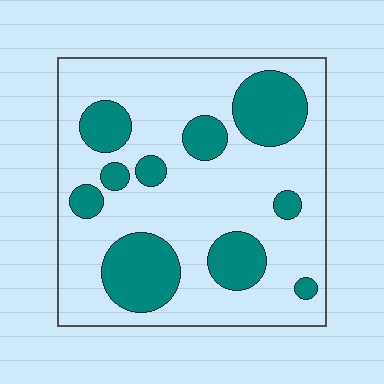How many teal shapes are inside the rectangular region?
10.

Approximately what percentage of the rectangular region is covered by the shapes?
Approximately 25%.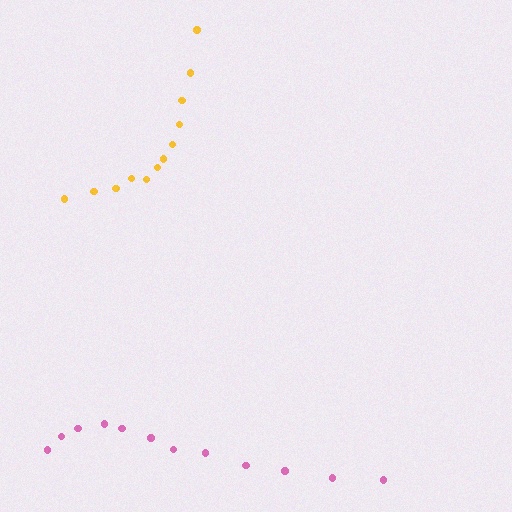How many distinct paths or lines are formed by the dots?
There are 2 distinct paths.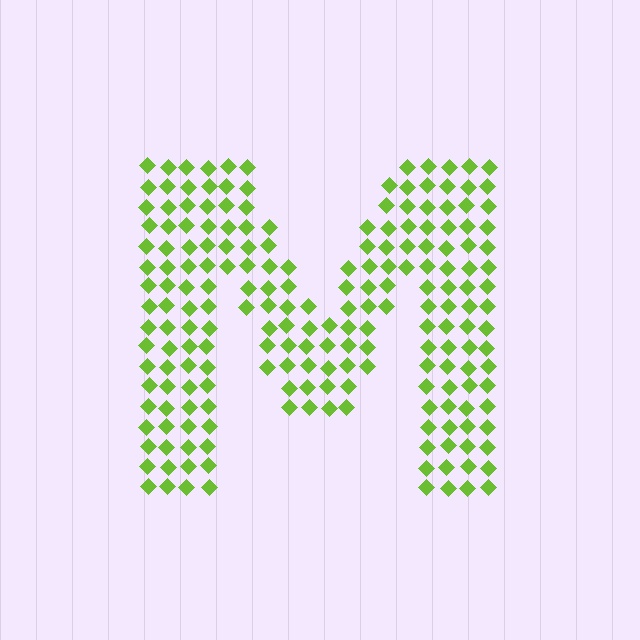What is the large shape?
The large shape is the letter M.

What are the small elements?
The small elements are diamonds.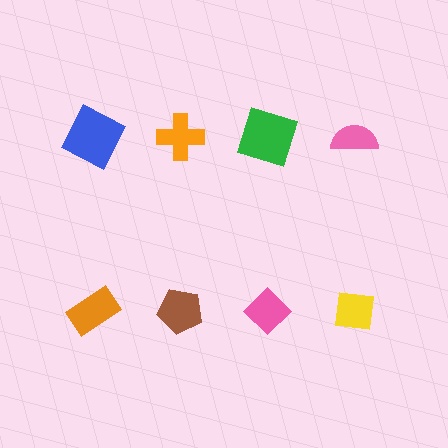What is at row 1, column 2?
An orange cross.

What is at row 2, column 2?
A brown pentagon.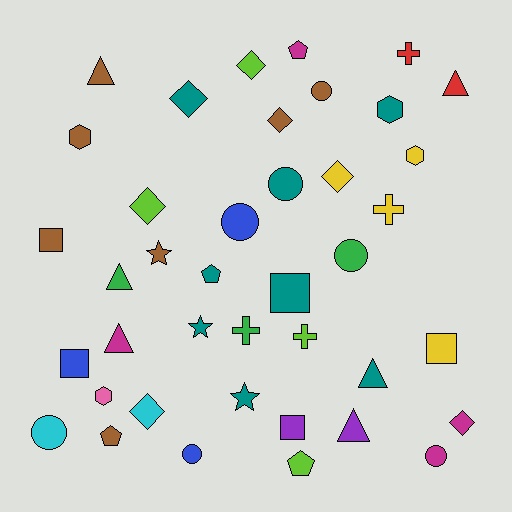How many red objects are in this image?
There are 2 red objects.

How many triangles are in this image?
There are 6 triangles.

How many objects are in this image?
There are 40 objects.